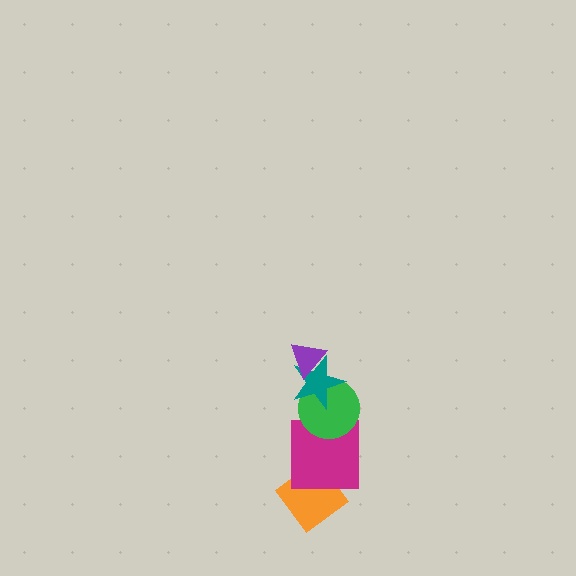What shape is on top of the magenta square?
The green circle is on top of the magenta square.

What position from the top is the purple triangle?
The purple triangle is 1st from the top.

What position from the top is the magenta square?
The magenta square is 4th from the top.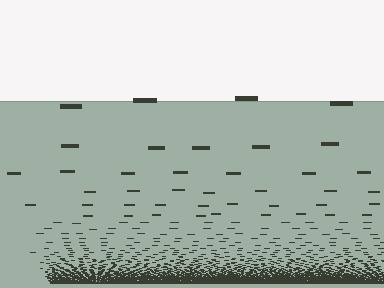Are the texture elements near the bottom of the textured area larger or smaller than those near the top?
Smaller. The gradient is inverted — elements near the bottom are smaller and denser.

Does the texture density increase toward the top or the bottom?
Density increases toward the bottom.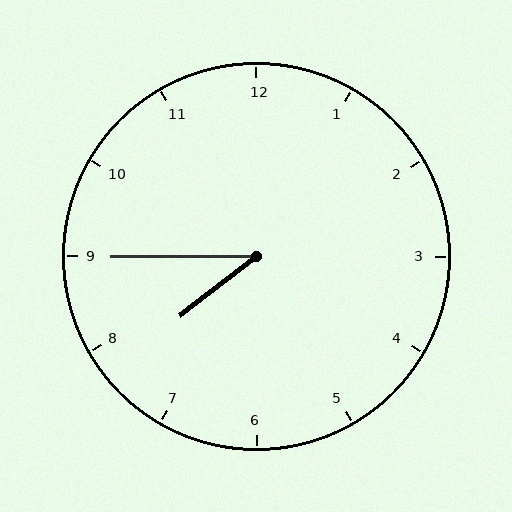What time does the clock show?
7:45.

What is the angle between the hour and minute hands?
Approximately 38 degrees.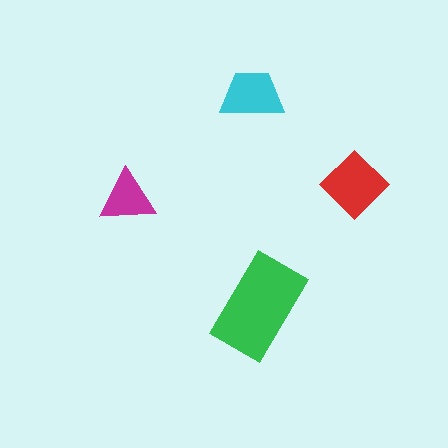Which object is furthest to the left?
The magenta triangle is leftmost.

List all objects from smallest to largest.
The magenta triangle, the cyan trapezoid, the red diamond, the green rectangle.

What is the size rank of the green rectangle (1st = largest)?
1st.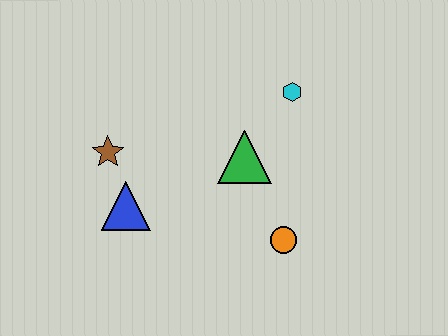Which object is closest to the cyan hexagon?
The green triangle is closest to the cyan hexagon.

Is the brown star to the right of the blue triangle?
No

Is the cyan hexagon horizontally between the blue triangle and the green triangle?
No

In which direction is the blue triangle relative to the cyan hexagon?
The blue triangle is to the left of the cyan hexagon.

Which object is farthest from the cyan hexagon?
The blue triangle is farthest from the cyan hexagon.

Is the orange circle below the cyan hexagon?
Yes